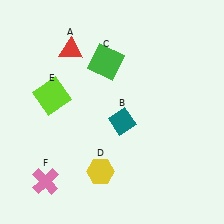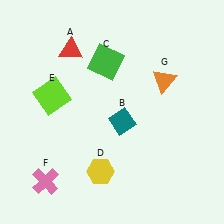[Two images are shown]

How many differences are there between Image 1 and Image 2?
There is 1 difference between the two images.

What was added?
An orange triangle (G) was added in Image 2.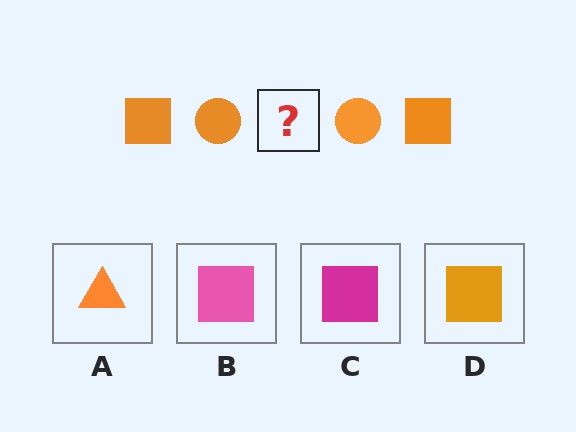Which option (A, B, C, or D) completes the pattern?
D.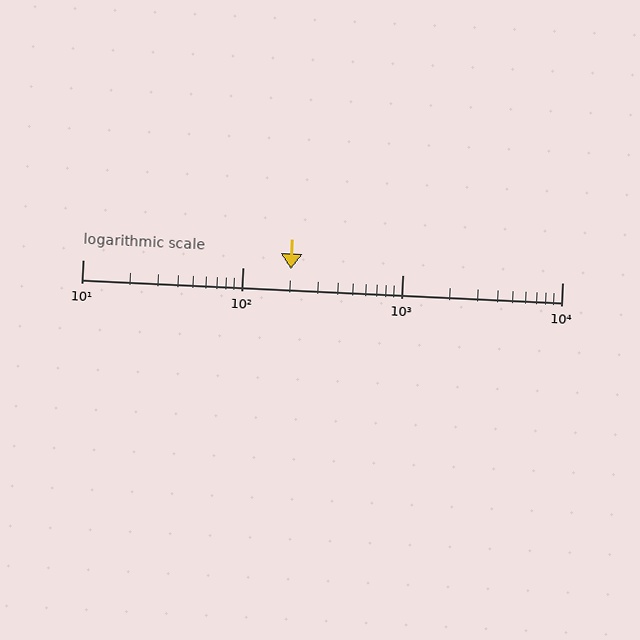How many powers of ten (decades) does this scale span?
The scale spans 3 decades, from 10 to 10000.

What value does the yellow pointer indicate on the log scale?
The pointer indicates approximately 200.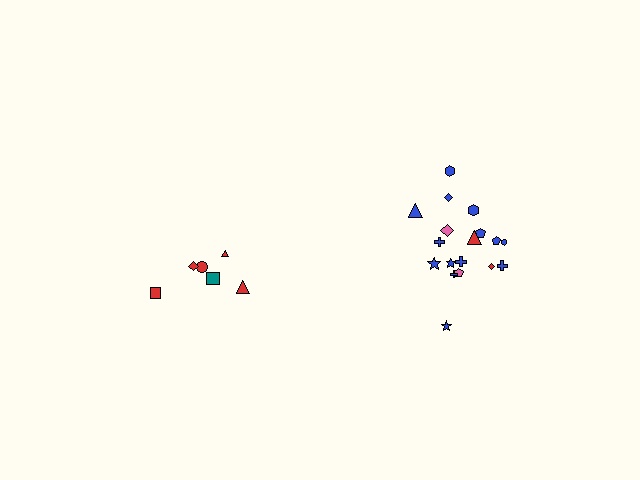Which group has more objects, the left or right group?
The right group.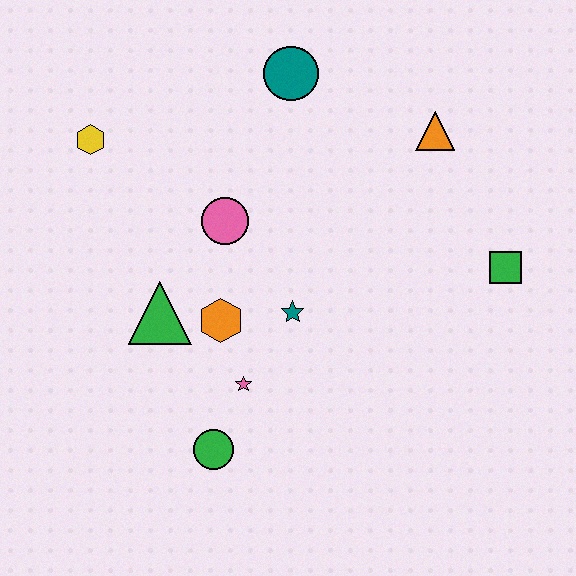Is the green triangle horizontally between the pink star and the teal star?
No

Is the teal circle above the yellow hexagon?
Yes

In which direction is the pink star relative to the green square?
The pink star is to the left of the green square.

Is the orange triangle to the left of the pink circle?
No